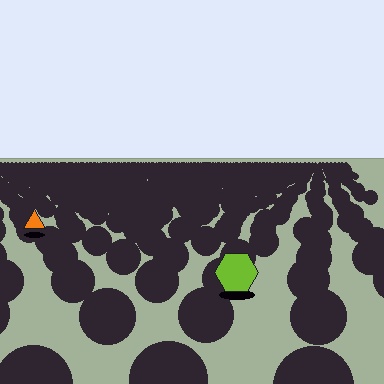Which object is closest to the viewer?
The lime hexagon is closest. The texture marks near it are larger and more spread out.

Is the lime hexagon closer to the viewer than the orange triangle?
Yes. The lime hexagon is closer — you can tell from the texture gradient: the ground texture is coarser near it.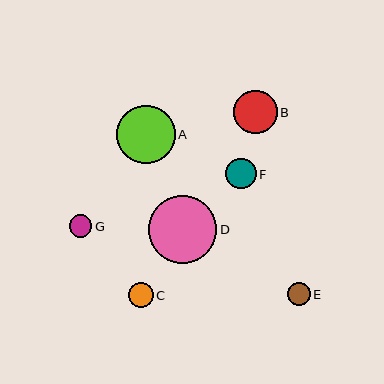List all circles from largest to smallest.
From largest to smallest: D, A, B, F, C, E, G.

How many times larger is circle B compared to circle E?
Circle B is approximately 1.9 times the size of circle E.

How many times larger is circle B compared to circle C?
Circle B is approximately 1.7 times the size of circle C.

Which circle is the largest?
Circle D is the largest with a size of approximately 68 pixels.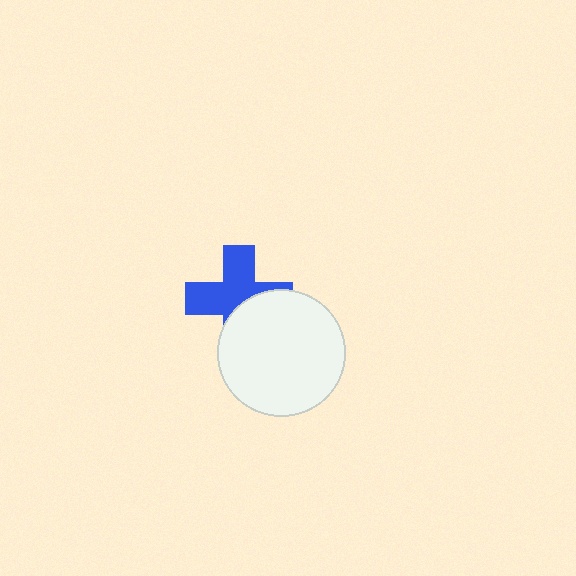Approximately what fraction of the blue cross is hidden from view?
Roughly 40% of the blue cross is hidden behind the white circle.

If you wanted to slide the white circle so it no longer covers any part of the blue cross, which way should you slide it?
Slide it toward the lower-right — that is the most direct way to separate the two shapes.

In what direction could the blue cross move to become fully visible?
The blue cross could move toward the upper-left. That would shift it out from behind the white circle entirely.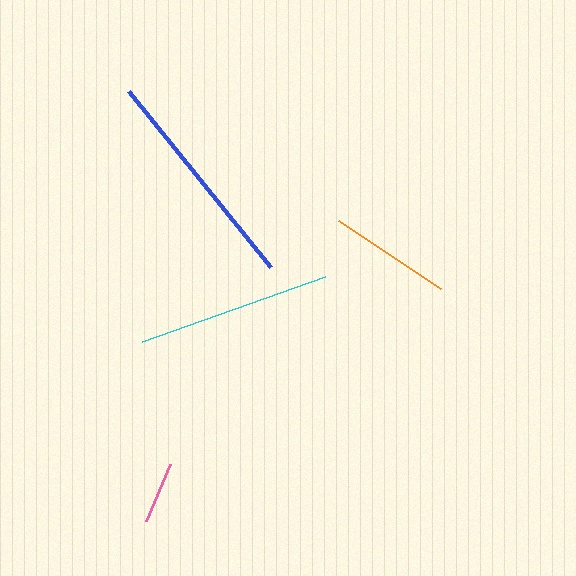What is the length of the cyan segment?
The cyan segment is approximately 195 pixels long.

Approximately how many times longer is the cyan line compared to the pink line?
The cyan line is approximately 3.1 times the length of the pink line.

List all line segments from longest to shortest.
From longest to shortest: blue, cyan, orange, pink.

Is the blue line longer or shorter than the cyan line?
The blue line is longer than the cyan line.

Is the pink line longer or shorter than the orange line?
The orange line is longer than the pink line.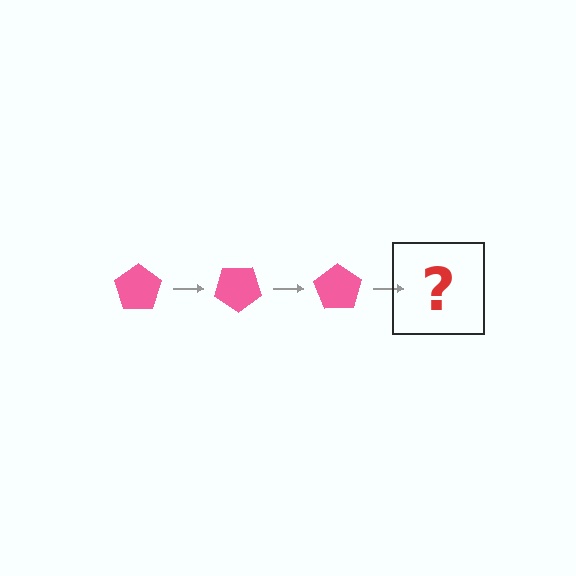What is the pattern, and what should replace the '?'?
The pattern is that the pentagon rotates 35 degrees each step. The '?' should be a pink pentagon rotated 105 degrees.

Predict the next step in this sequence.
The next step is a pink pentagon rotated 105 degrees.